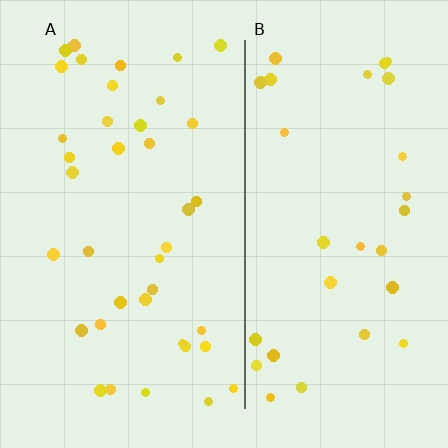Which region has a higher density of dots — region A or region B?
A (the left).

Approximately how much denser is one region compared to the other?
Approximately 1.3× — region A over region B.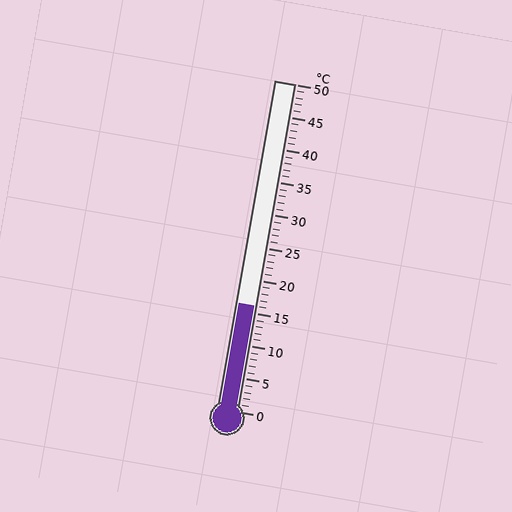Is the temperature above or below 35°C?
The temperature is below 35°C.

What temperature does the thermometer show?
The thermometer shows approximately 16°C.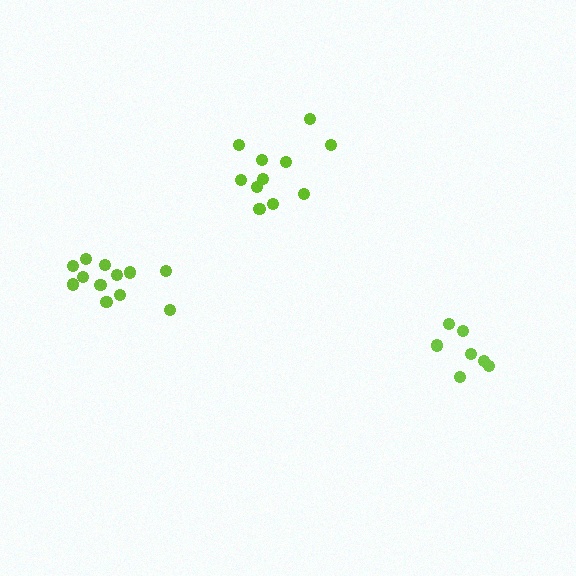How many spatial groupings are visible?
There are 3 spatial groupings.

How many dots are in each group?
Group 1: 11 dots, Group 2: 12 dots, Group 3: 8 dots (31 total).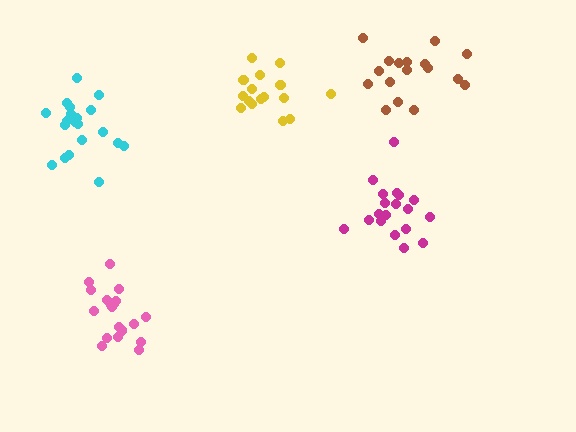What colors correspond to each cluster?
The clusters are colored: magenta, brown, cyan, yellow, pink.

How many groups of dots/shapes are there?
There are 5 groups.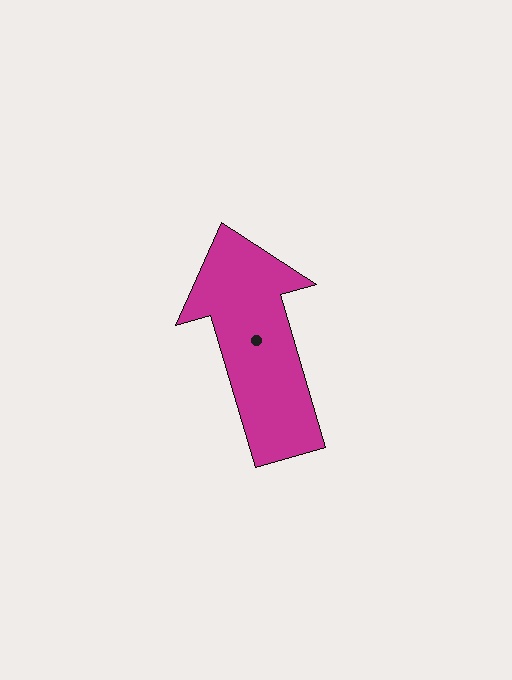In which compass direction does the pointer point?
North.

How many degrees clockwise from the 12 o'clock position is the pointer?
Approximately 344 degrees.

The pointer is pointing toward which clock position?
Roughly 11 o'clock.